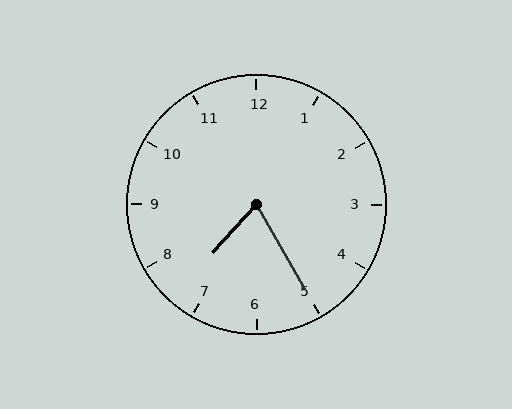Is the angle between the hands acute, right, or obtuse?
It is acute.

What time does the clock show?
7:25.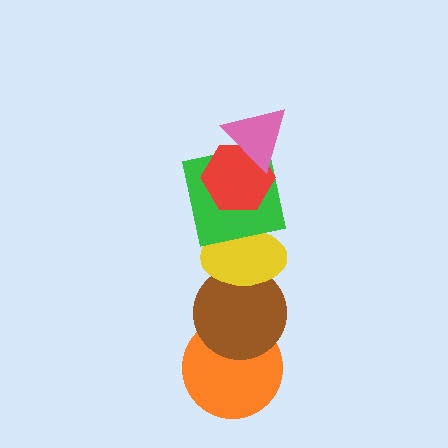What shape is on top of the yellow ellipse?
The green square is on top of the yellow ellipse.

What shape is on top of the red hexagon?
The pink triangle is on top of the red hexagon.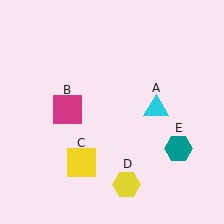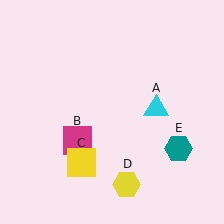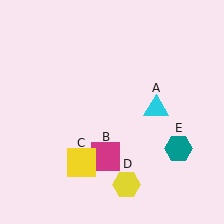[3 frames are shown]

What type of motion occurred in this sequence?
The magenta square (object B) rotated counterclockwise around the center of the scene.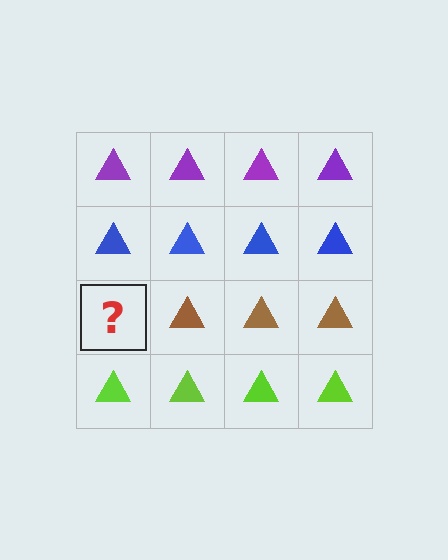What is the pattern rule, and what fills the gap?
The rule is that each row has a consistent color. The gap should be filled with a brown triangle.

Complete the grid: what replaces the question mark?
The question mark should be replaced with a brown triangle.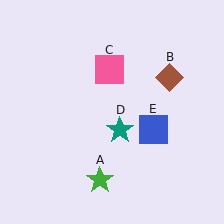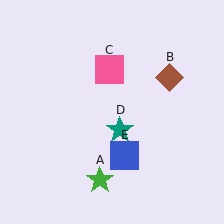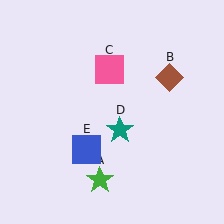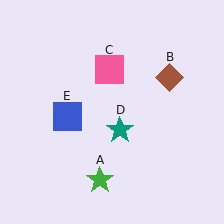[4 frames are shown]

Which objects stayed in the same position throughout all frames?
Green star (object A) and brown diamond (object B) and pink square (object C) and teal star (object D) remained stationary.